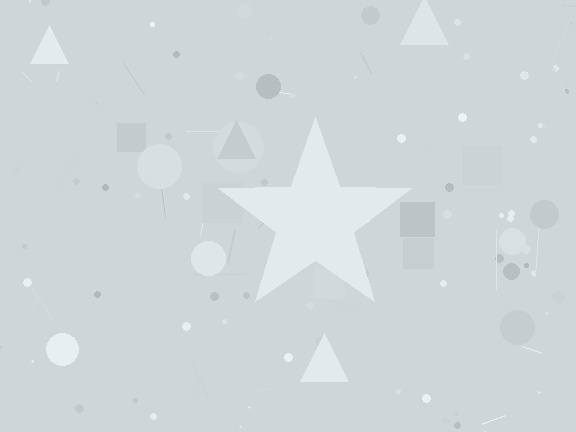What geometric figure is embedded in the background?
A star is embedded in the background.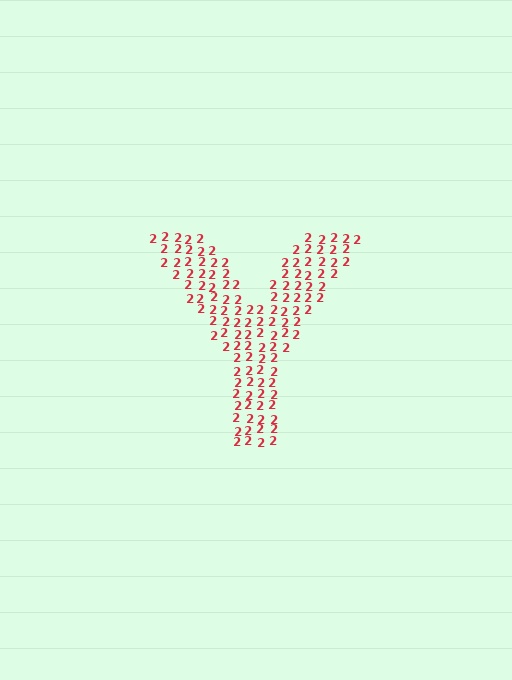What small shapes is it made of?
It is made of small digit 2's.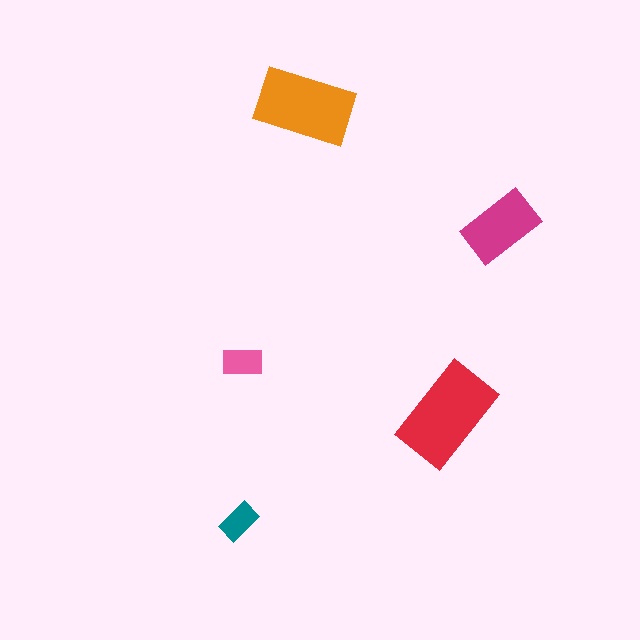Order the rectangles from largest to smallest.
the red one, the orange one, the magenta one, the pink one, the teal one.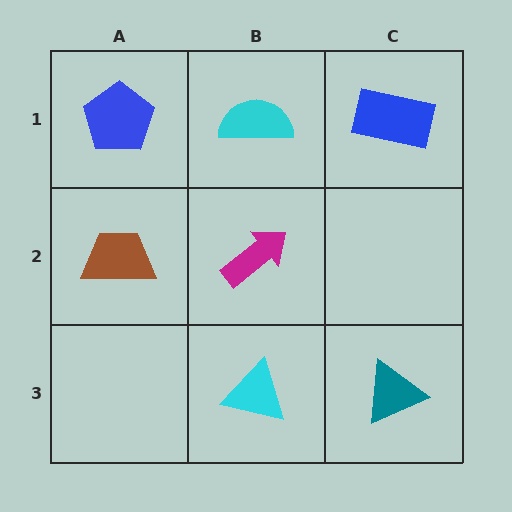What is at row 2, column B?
A magenta arrow.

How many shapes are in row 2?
2 shapes.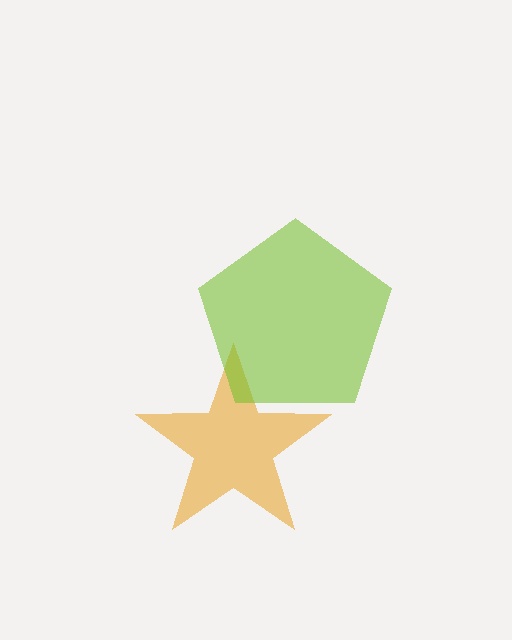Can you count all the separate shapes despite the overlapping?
Yes, there are 2 separate shapes.